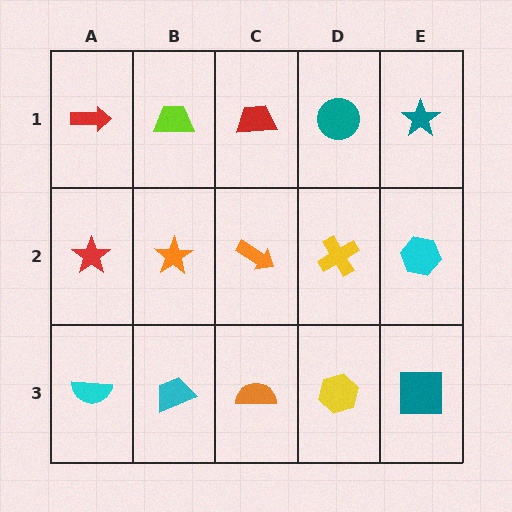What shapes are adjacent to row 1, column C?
An orange arrow (row 2, column C), a lime trapezoid (row 1, column B), a teal circle (row 1, column D).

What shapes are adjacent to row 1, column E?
A cyan hexagon (row 2, column E), a teal circle (row 1, column D).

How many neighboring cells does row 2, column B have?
4.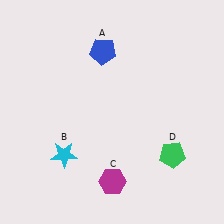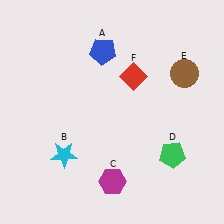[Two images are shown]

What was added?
A brown circle (E), a red diamond (F) were added in Image 2.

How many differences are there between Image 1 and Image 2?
There are 2 differences between the two images.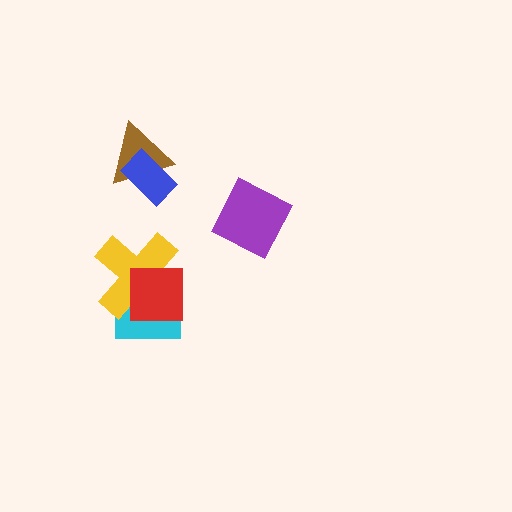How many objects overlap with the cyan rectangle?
2 objects overlap with the cyan rectangle.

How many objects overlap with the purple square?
0 objects overlap with the purple square.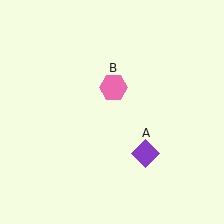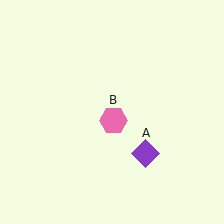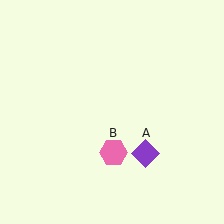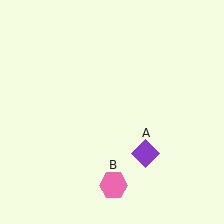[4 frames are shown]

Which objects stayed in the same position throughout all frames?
Purple diamond (object A) remained stationary.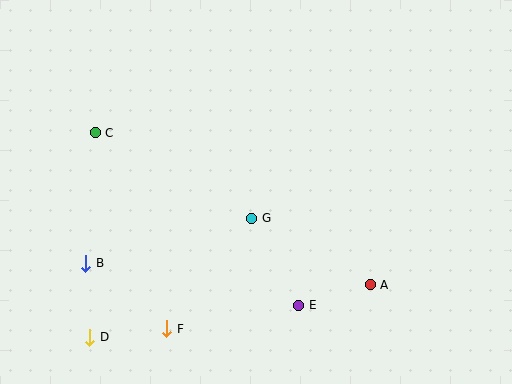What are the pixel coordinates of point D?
Point D is at (90, 337).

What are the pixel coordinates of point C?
Point C is at (95, 133).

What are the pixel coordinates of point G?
Point G is at (252, 218).